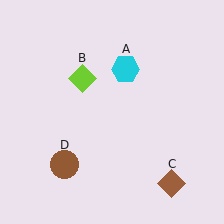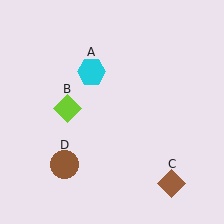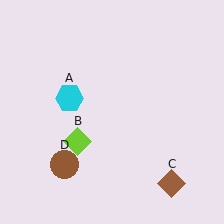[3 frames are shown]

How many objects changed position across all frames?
2 objects changed position: cyan hexagon (object A), lime diamond (object B).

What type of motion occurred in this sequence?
The cyan hexagon (object A), lime diamond (object B) rotated counterclockwise around the center of the scene.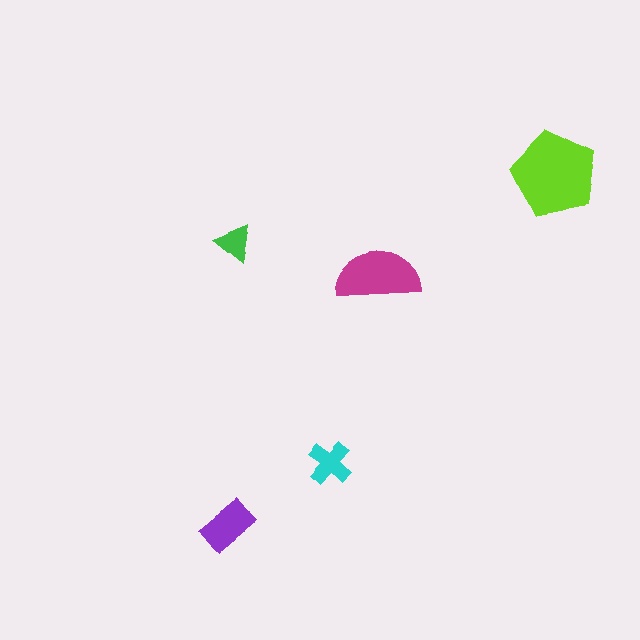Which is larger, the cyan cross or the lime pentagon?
The lime pentagon.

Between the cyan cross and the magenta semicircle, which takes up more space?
The magenta semicircle.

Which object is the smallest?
The green triangle.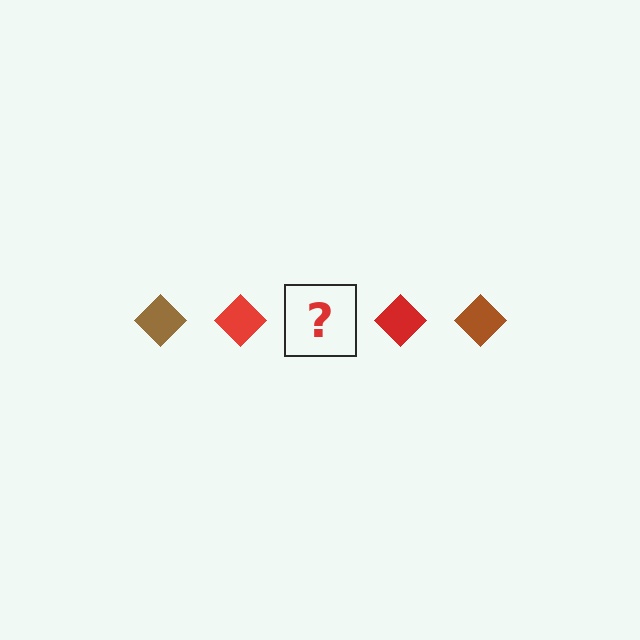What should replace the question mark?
The question mark should be replaced with a brown diamond.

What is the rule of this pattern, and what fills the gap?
The rule is that the pattern cycles through brown, red diamonds. The gap should be filled with a brown diamond.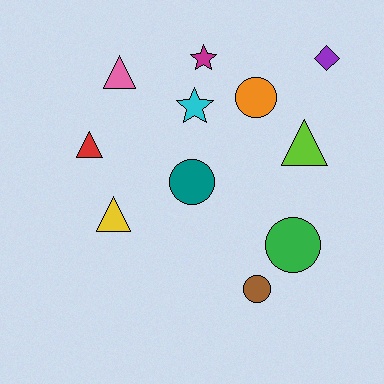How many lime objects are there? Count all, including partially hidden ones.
There is 1 lime object.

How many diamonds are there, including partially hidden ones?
There is 1 diamond.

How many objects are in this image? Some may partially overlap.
There are 11 objects.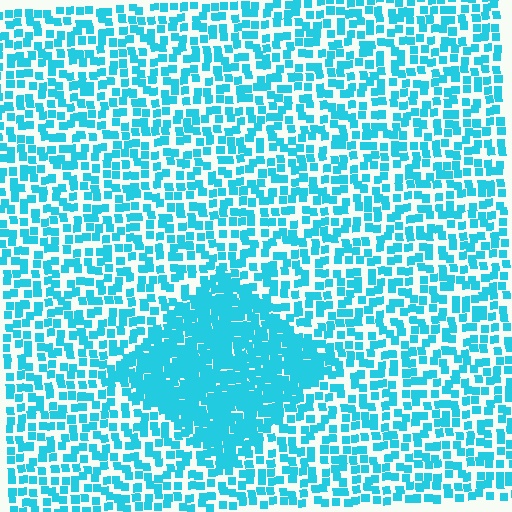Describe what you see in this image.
The image contains small cyan elements arranged at two different densities. A diamond-shaped region is visible where the elements are more densely packed than the surrounding area.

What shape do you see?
I see a diamond.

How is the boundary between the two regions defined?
The boundary is defined by a change in element density (approximately 2.2x ratio). All elements are the same color, size, and shape.